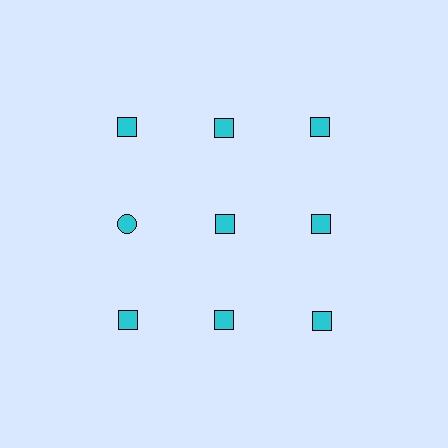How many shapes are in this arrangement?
There are 9 shapes arranged in a grid pattern.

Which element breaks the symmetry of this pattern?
The cyan circle in the second row, leftmost column breaks the symmetry. All other shapes are cyan squares.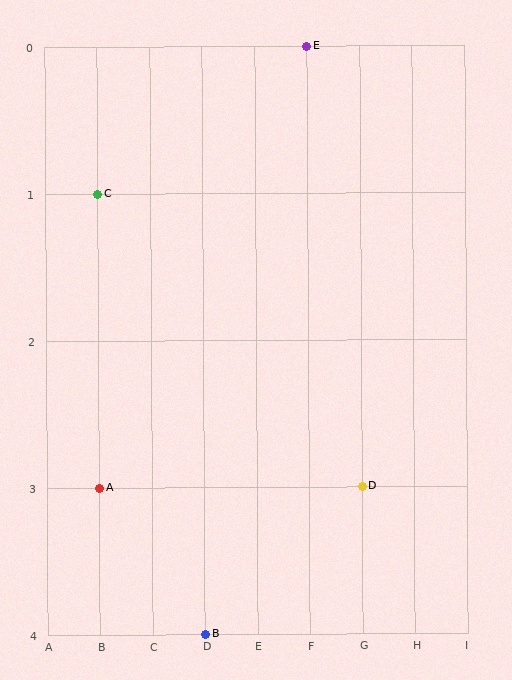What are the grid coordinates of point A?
Point A is at grid coordinates (B, 3).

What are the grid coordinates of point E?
Point E is at grid coordinates (F, 0).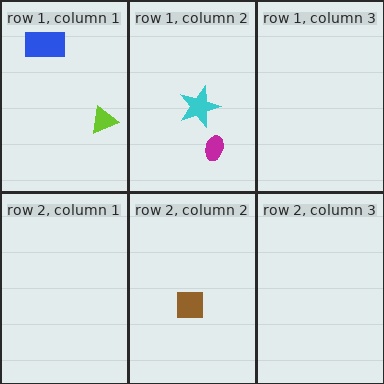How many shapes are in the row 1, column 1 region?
2.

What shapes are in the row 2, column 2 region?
The brown square.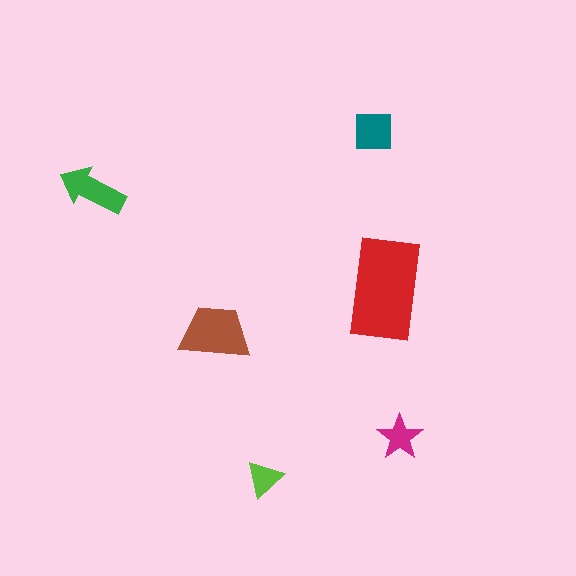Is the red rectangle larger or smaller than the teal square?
Larger.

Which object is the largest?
The red rectangle.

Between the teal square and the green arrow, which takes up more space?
The green arrow.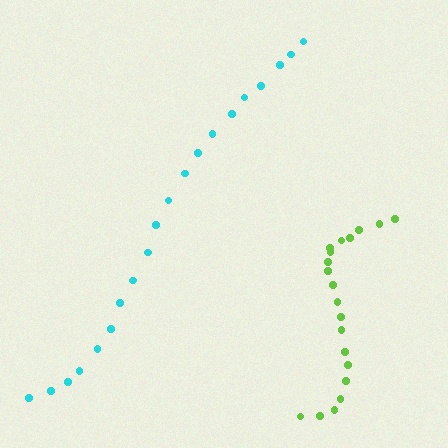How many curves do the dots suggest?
There are 2 distinct paths.